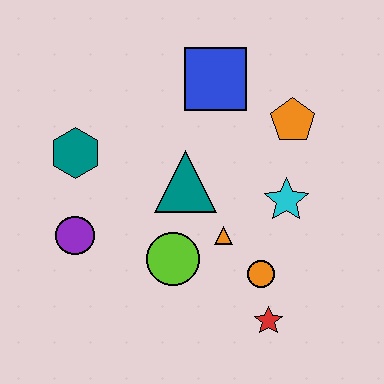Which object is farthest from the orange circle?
The teal hexagon is farthest from the orange circle.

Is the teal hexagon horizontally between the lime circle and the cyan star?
No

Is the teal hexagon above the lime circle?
Yes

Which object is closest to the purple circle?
The teal hexagon is closest to the purple circle.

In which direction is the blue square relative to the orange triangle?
The blue square is above the orange triangle.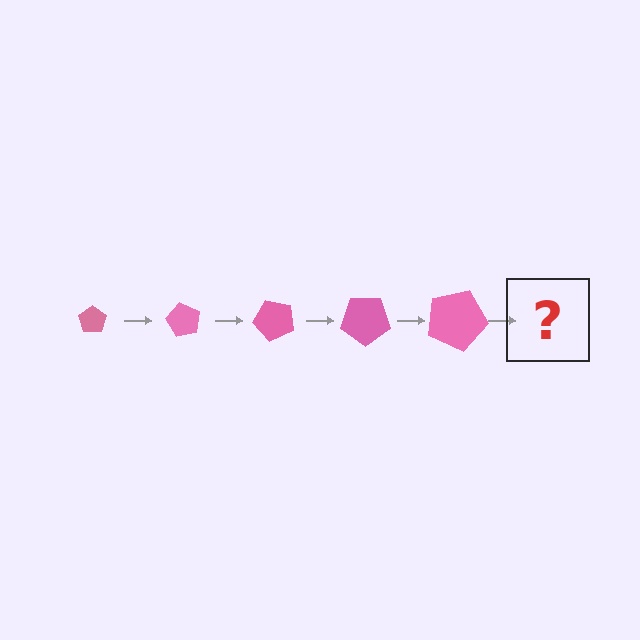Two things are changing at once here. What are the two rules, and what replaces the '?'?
The two rules are that the pentagon grows larger each step and it rotates 60 degrees each step. The '?' should be a pentagon, larger than the previous one and rotated 300 degrees from the start.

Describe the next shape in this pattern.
It should be a pentagon, larger than the previous one and rotated 300 degrees from the start.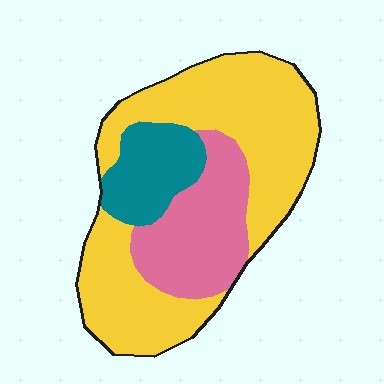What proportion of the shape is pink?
Pink takes up between a quarter and a half of the shape.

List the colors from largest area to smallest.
From largest to smallest: yellow, pink, teal.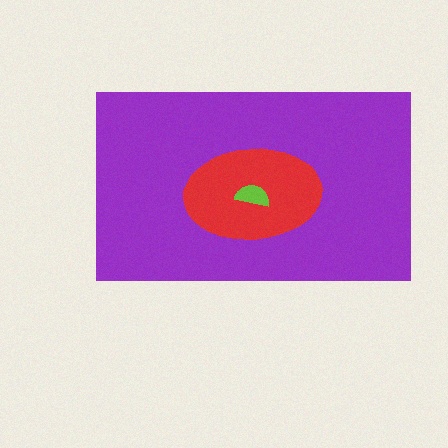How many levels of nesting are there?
3.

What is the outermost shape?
The purple rectangle.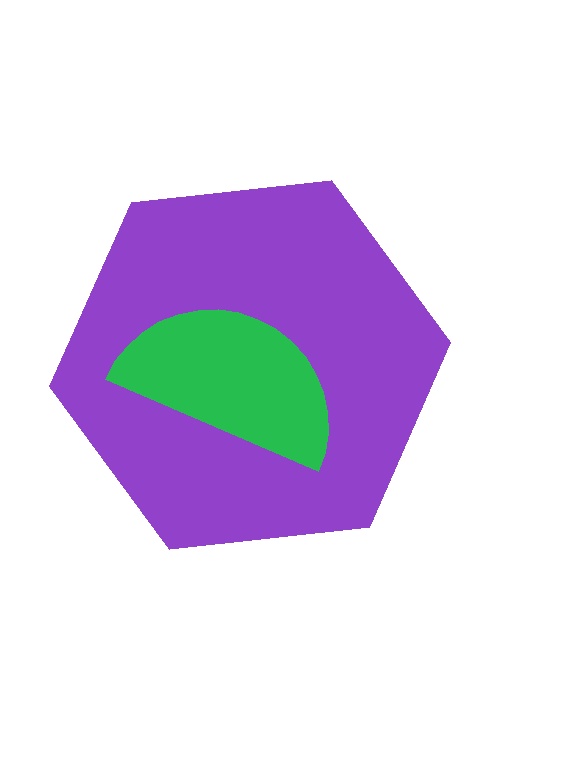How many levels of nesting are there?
2.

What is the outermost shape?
The purple hexagon.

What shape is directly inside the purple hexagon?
The green semicircle.